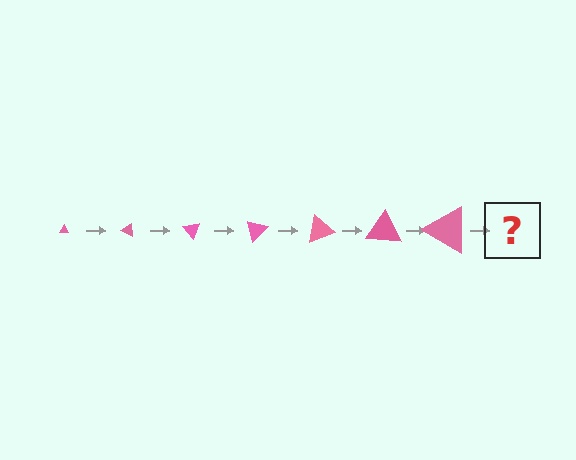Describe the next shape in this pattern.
It should be a triangle, larger than the previous one and rotated 175 degrees from the start.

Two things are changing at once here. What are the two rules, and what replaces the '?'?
The two rules are that the triangle grows larger each step and it rotates 25 degrees each step. The '?' should be a triangle, larger than the previous one and rotated 175 degrees from the start.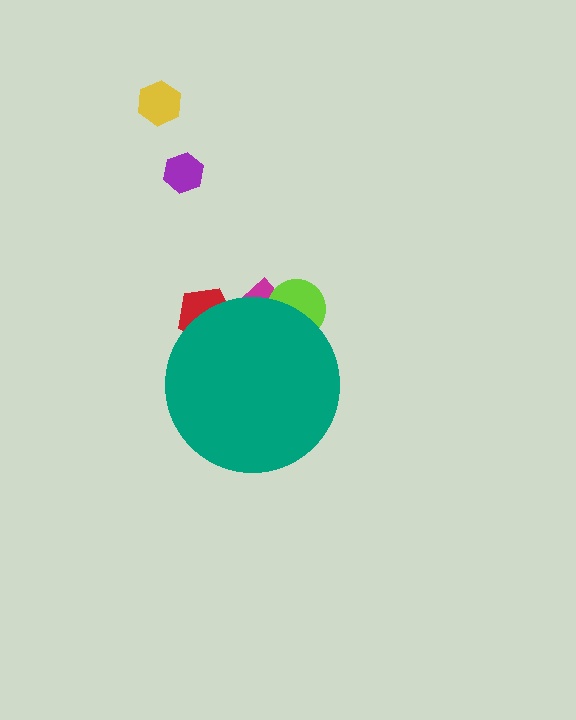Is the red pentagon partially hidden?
Yes, the red pentagon is partially hidden behind the teal circle.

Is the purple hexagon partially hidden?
No, the purple hexagon is fully visible.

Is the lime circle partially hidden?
Yes, the lime circle is partially hidden behind the teal circle.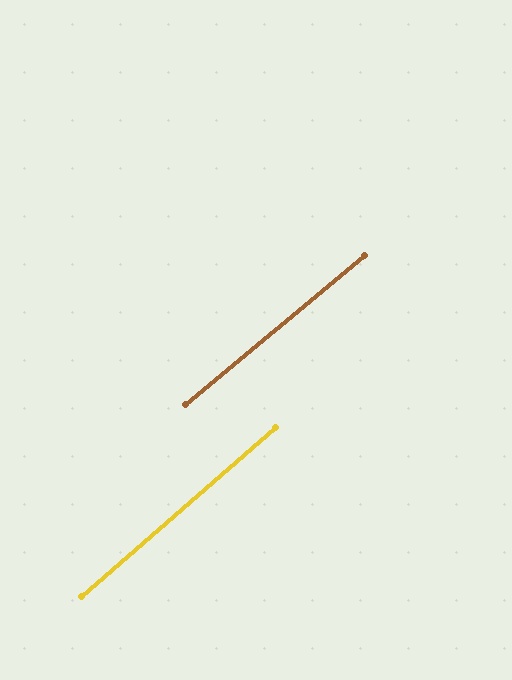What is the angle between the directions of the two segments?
Approximately 2 degrees.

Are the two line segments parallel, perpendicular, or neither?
Parallel — their directions differ by only 1.5°.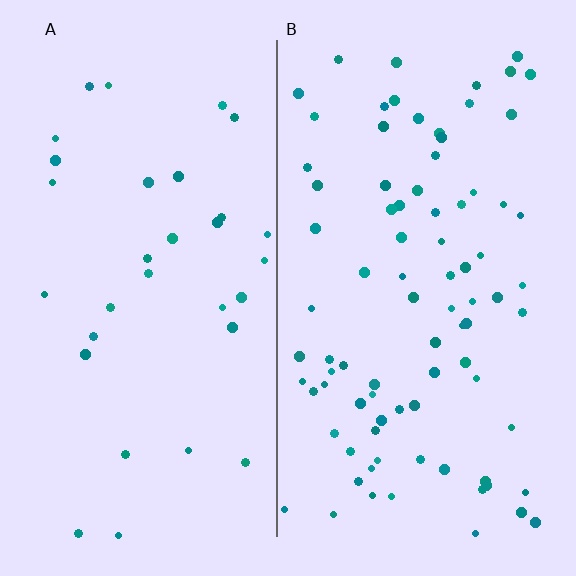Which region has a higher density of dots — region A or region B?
B (the right).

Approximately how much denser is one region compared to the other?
Approximately 2.7× — region B over region A.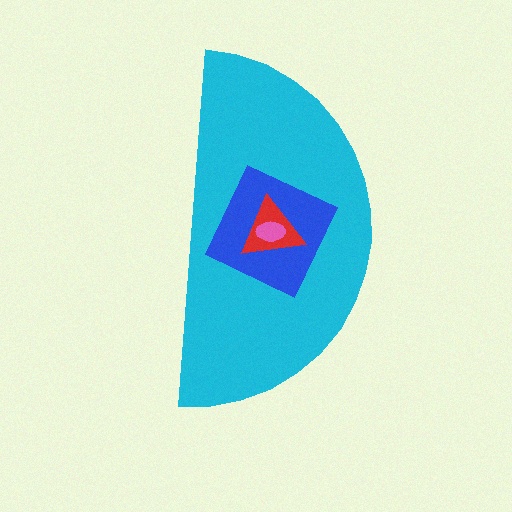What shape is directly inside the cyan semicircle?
The blue diamond.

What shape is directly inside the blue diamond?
The red triangle.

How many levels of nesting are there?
4.